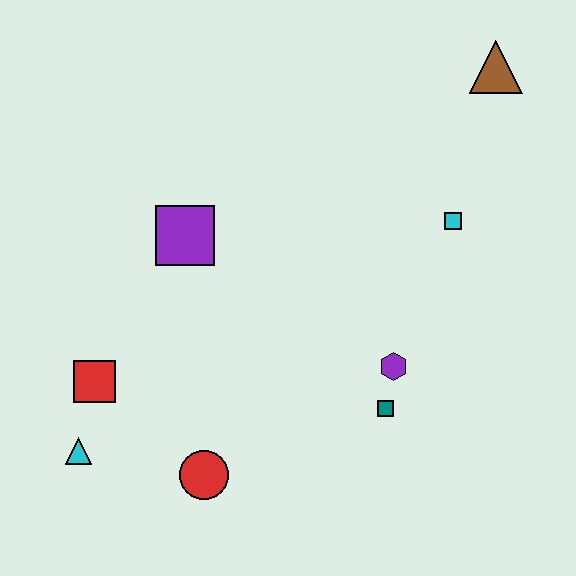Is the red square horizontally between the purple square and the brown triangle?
No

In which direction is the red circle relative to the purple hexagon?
The red circle is to the left of the purple hexagon.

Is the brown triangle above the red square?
Yes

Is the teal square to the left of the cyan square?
Yes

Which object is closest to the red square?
The cyan triangle is closest to the red square.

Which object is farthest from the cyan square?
The cyan triangle is farthest from the cyan square.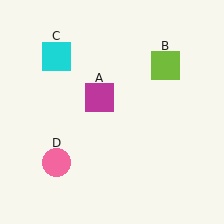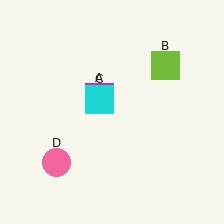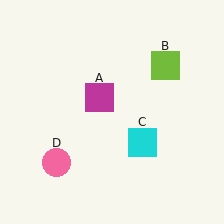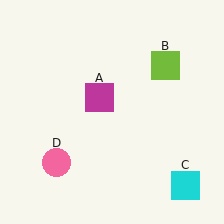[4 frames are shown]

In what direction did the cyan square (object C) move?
The cyan square (object C) moved down and to the right.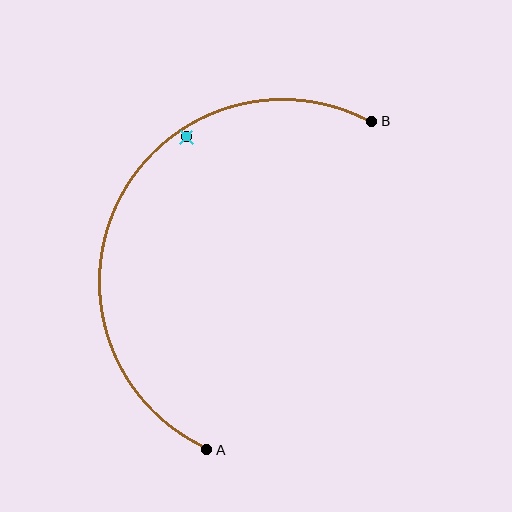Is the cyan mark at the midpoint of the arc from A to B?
No — the cyan mark does not lie on the arc at all. It sits slightly inside the curve.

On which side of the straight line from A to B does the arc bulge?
The arc bulges to the left of the straight line connecting A and B.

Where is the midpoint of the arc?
The arc midpoint is the point on the curve farthest from the straight line joining A and B. It sits to the left of that line.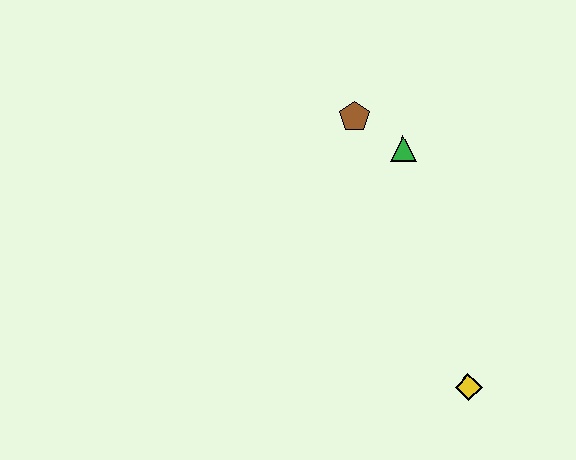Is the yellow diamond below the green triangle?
Yes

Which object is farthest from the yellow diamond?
The brown pentagon is farthest from the yellow diamond.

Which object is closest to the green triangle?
The brown pentagon is closest to the green triangle.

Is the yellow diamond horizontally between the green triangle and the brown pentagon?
No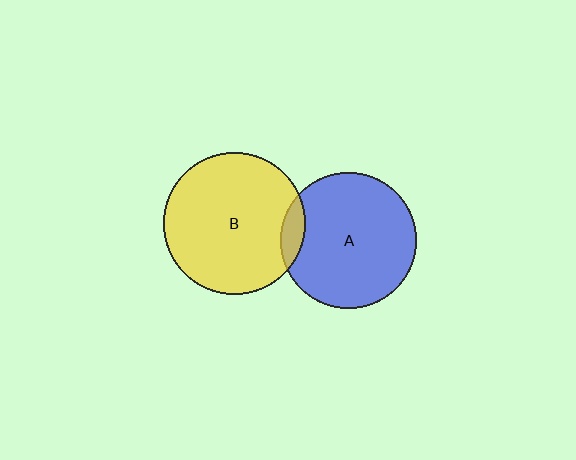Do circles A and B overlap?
Yes.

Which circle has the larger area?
Circle B (yellow).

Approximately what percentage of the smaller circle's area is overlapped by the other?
Approximately 10%.